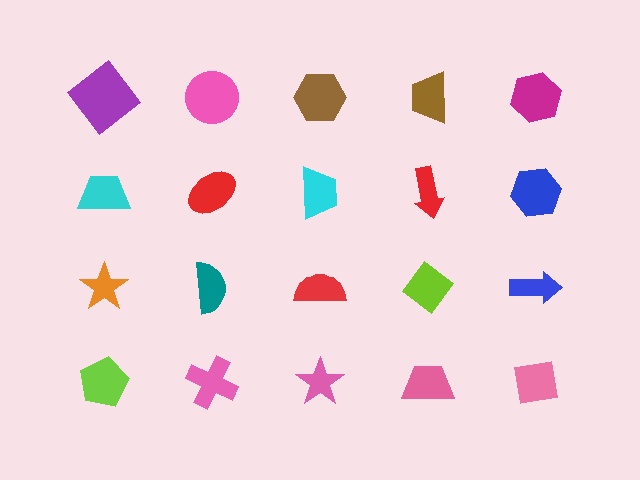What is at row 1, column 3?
A brown hexagon.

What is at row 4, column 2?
A pink cross.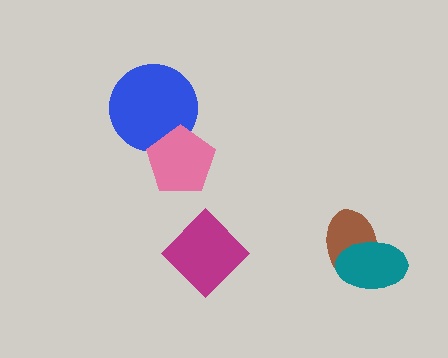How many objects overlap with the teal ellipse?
1 object overlaps with the teal ellipse.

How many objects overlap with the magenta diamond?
0 objects overlap with the magenta diamond.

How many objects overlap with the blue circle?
1 object overlaps with the blue circle.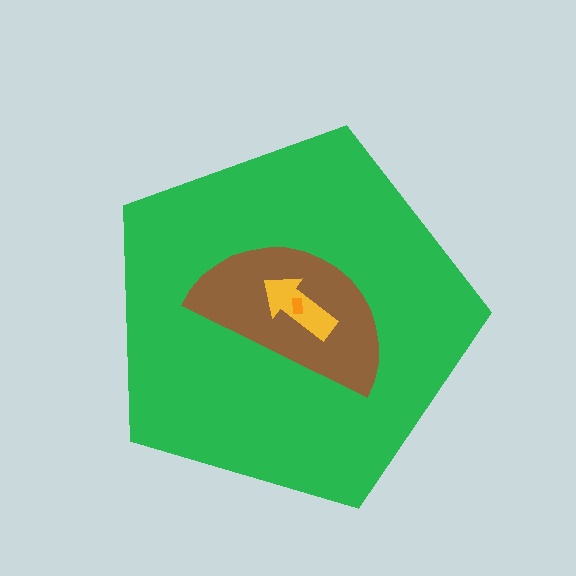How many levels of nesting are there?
4.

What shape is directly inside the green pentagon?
The brown semicircle.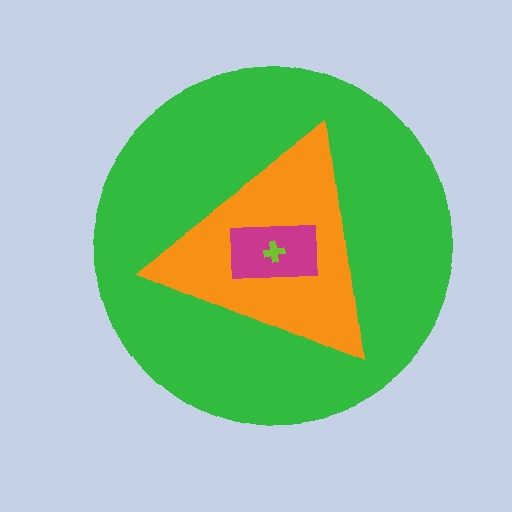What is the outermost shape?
The green circle.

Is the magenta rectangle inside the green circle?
Yes.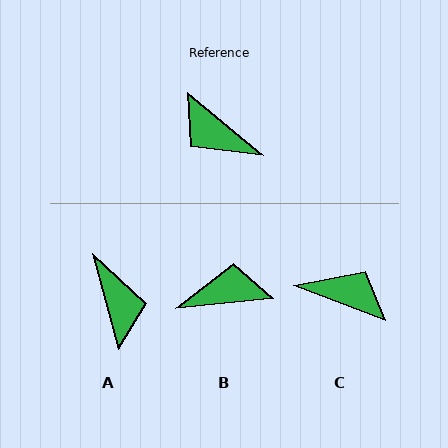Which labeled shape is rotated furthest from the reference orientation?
C, about 161 degrees away.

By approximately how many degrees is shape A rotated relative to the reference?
Approximately 145 degrees counter-clockwise.